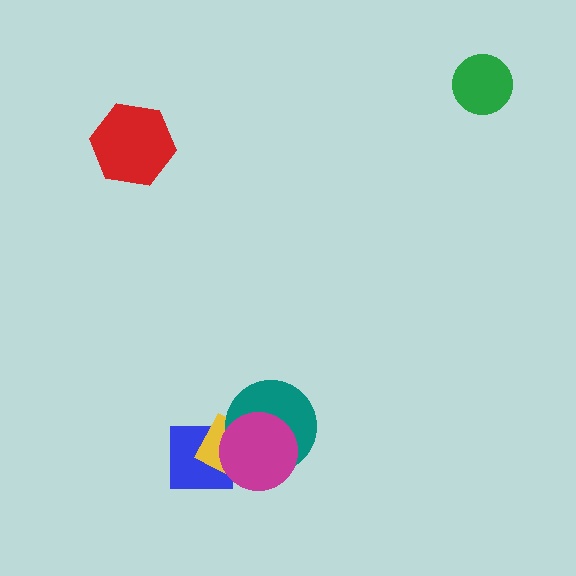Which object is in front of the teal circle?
The magenta circle is in front of the teal circle.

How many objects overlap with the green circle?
0 objects overlap with the green circle.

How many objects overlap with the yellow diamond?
3 objects overlap with the yellow diamond.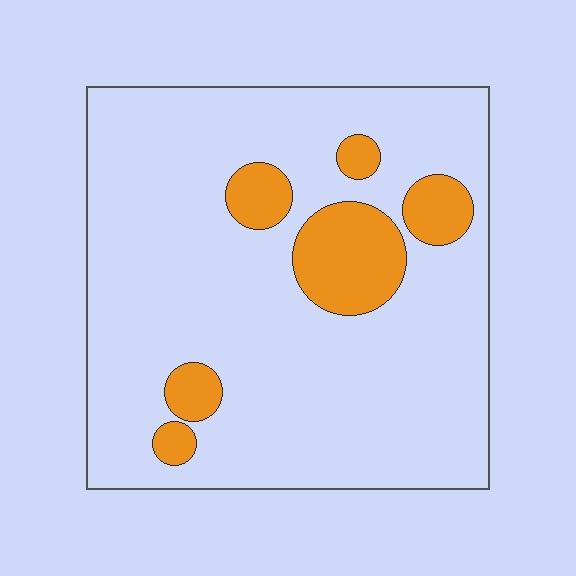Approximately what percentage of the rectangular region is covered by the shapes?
Approximately 15%.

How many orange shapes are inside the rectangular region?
6.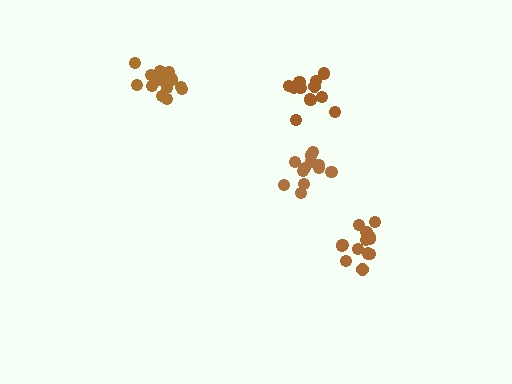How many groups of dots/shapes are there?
There are 4 groups.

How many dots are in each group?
Group 1: 12 dots, Group 2: 12 dots, Group 3: 14 dots, Group 4: 15 dots (53 total).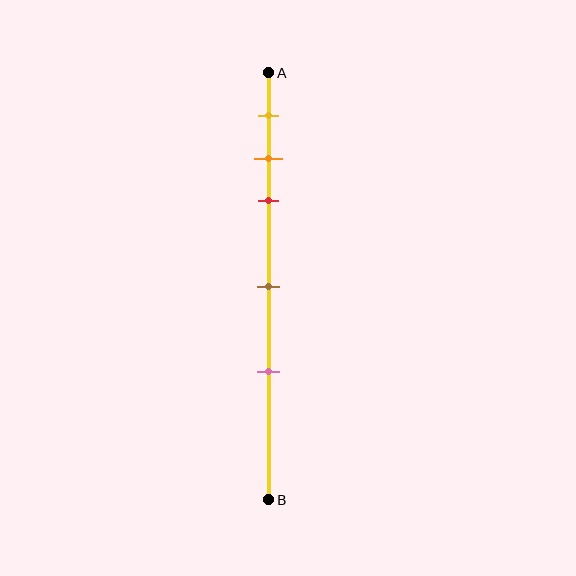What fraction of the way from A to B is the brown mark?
The brown mark is approximately 50% (0.5) of the way from A to B.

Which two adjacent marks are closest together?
The orange and red marks are the closest adjacent pair.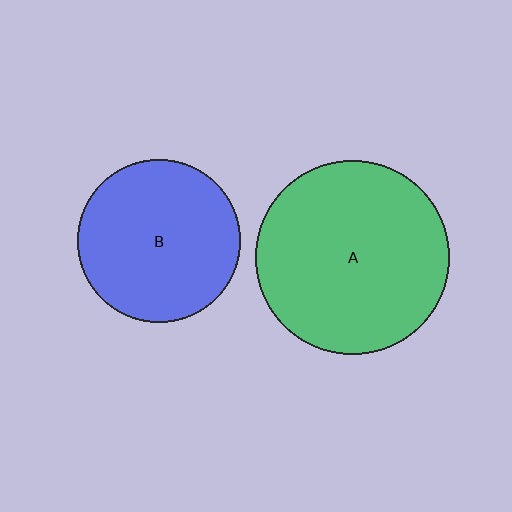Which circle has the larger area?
Circle A (green).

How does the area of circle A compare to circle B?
Approximately 1.4 times.